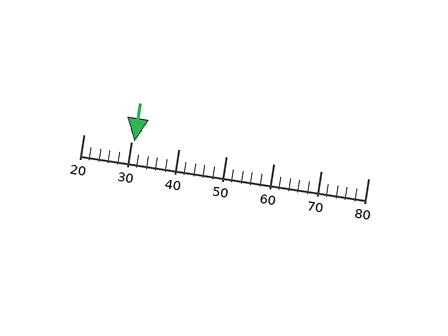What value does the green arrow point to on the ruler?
The green arrow points to approximately 31.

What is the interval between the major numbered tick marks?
The major tick marks are spaced 10 units apart.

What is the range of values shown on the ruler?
The ruler shows values from 20 to 80.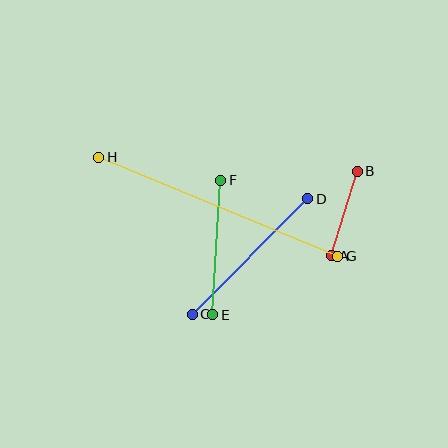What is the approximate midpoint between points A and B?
The midpoint is at approximately (344, 214) pixels.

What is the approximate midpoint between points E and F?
The midpoint is at approximately (217, 247) pixels.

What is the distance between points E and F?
The distance is approximately 135 pixels.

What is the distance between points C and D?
The distance is approximately 163 pixels.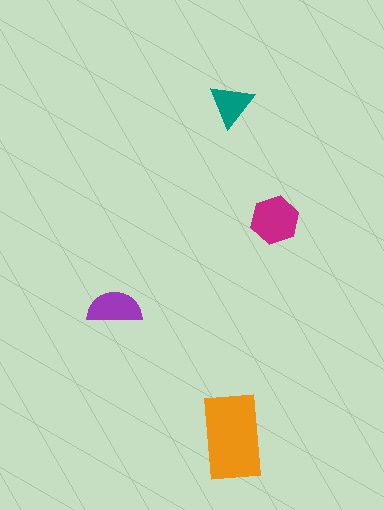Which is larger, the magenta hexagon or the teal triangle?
The magenta hexagon.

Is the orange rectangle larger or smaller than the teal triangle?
Larger.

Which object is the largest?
The orange rectangle.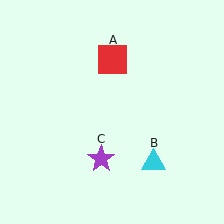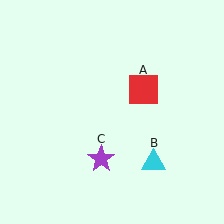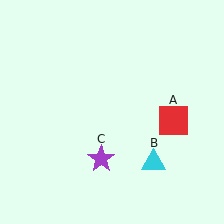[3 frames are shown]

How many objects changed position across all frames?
1 object changed position: red square (object A).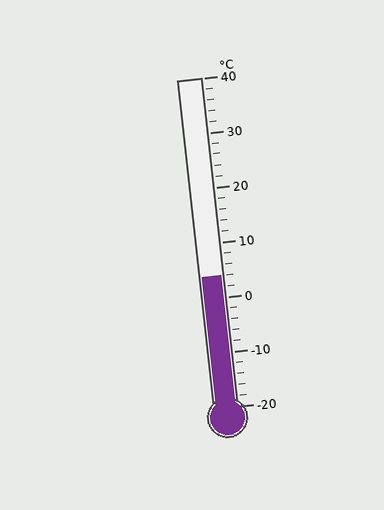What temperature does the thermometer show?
The thermometer shows approximately 4°C.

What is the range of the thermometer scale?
The thermometer scale ranges from -20°C to 40°C.